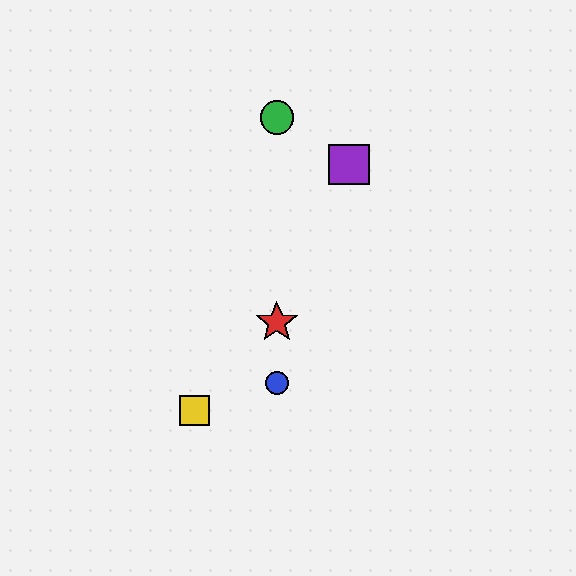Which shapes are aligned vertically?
The red star, the blue circle, the green circle are aligned vertically.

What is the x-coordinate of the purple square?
The purple square is at x≈349.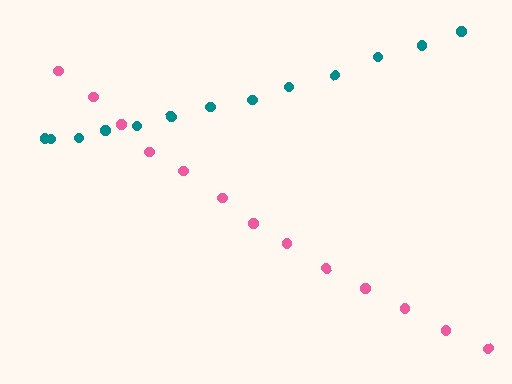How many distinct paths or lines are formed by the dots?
There are 2 distinct paths.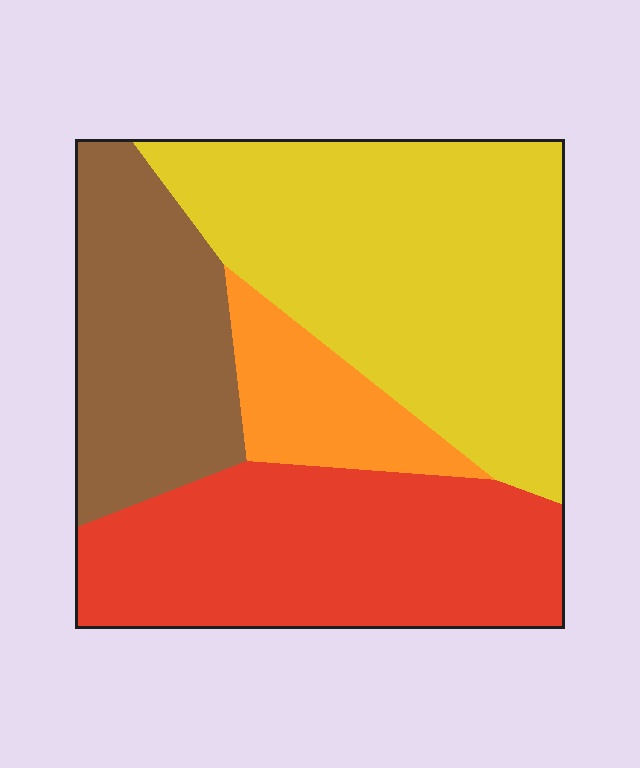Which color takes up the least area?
Orange, at roughly 10%.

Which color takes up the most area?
Yellow, at roughly 40%.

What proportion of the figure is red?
Red takes up about one third (1/3) of the figure.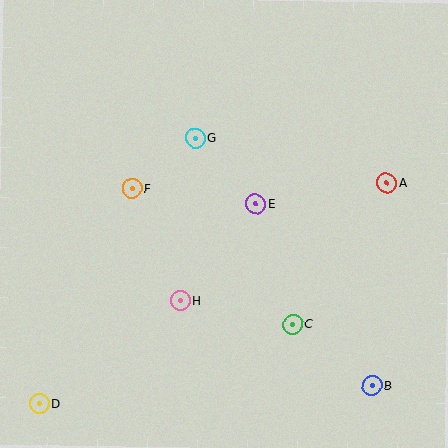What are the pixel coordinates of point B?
Point B is at (372, 386).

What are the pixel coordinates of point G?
Point G is at (195, 138).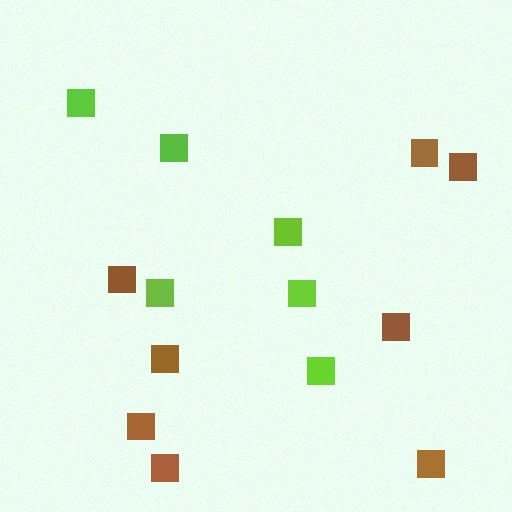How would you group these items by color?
There are 2 groups: one group of brown squares (8) and one group of lime squares (6).